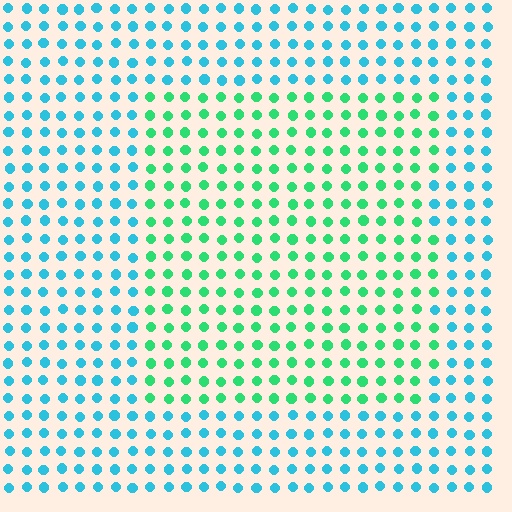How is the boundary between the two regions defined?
The boundary is defined purely by a slight shift in hue (about 46 degrees). Spacing, size, and orientation are identical on both sides.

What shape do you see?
I see a rectangle.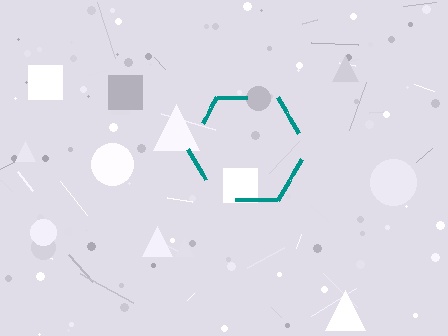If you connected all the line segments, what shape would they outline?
They would outline a hexagon.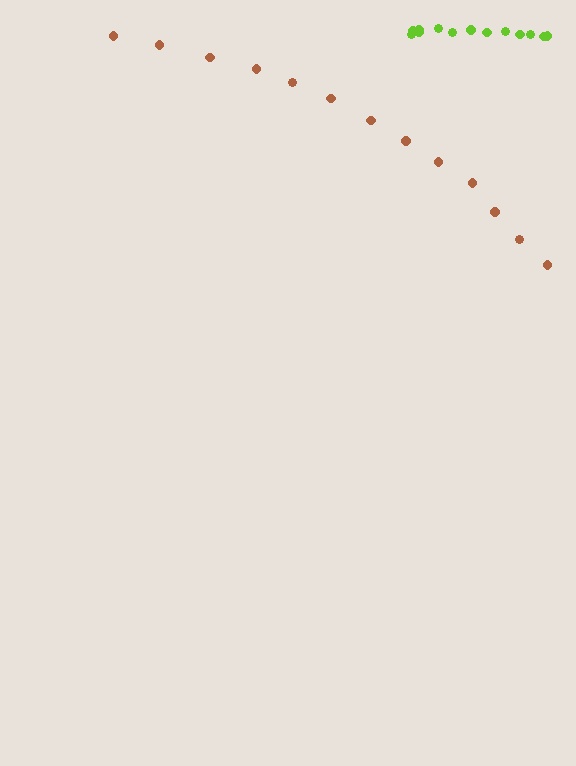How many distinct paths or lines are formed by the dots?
There are 2 distinct paths.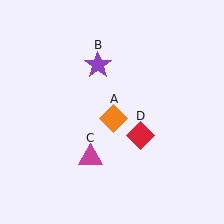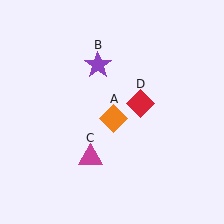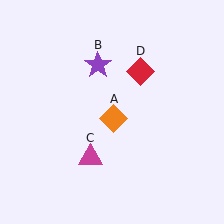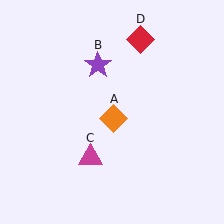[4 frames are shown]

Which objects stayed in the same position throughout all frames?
Orange diamond (object A) and purple star (object B) and magenta triangle (object C) remained stationary.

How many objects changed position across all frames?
1 object changed position: red diamond (object D).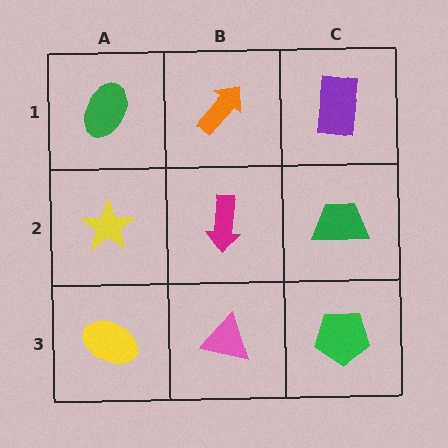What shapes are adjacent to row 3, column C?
A green trapezoid (row 2, column C), a pink triangle (row 3, column B).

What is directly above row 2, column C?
A purple rectangle.